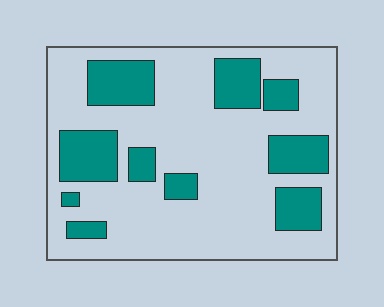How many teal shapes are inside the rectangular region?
10.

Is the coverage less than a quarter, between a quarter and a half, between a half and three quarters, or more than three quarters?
Between a quarter and a half.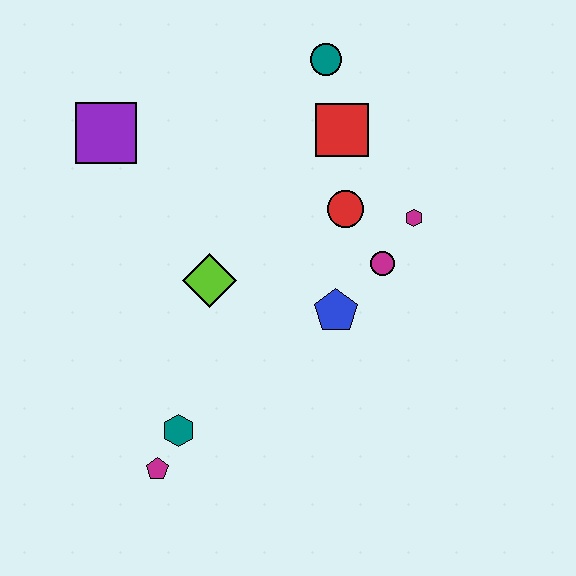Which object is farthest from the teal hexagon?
The teal circle is farthest from the teal hexagon.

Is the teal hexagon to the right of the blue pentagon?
No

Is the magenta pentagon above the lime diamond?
No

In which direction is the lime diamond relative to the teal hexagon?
The lime diamond is above the teal hexagon.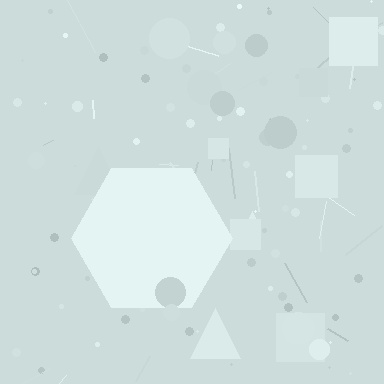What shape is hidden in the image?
A hexagon is hidden in the image.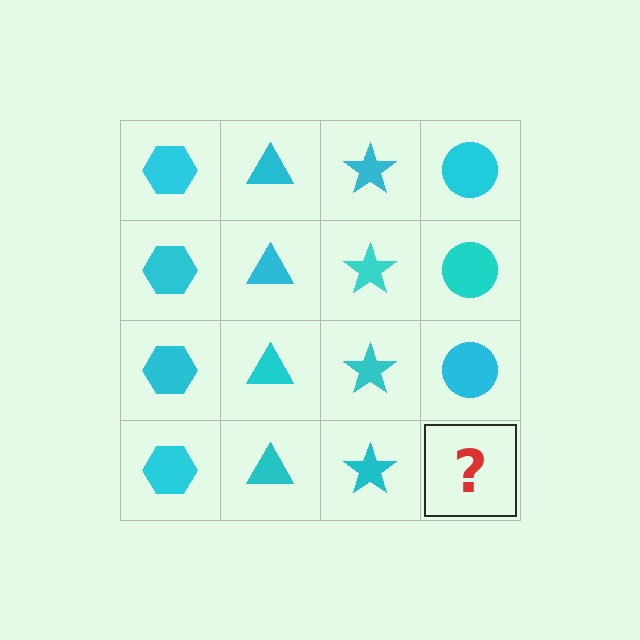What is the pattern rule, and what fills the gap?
The rule is that each column has a consistent shape. The gap should be filled with a cyan circle.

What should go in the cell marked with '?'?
The missing cell should contain a cyan circle.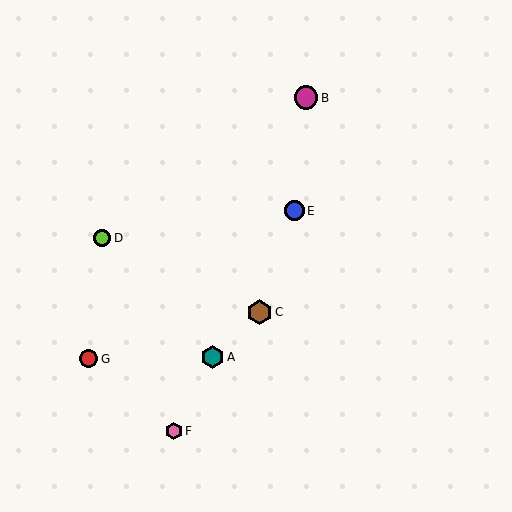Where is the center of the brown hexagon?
The center of the brown hexagon is at (259, 312).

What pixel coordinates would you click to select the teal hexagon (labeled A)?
Click at (213, 357) to select the teal hexagon A.